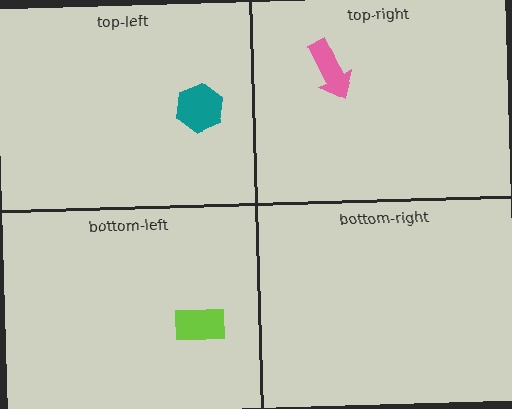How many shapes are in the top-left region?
1.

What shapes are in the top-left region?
The teal hexagon.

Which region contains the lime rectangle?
The bottom-left region.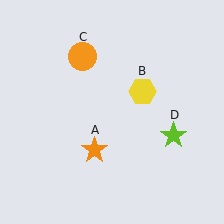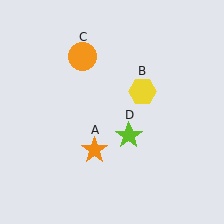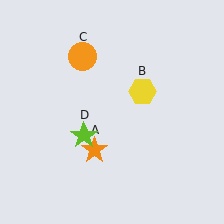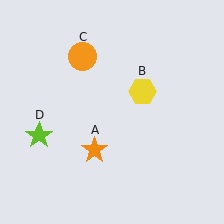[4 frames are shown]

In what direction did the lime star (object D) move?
The lime star (object D) moved left.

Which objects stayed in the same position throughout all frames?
Orange star (object A) and yellow hexagon (object B) and orange circle (object C) remained stationary.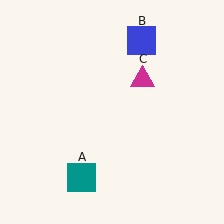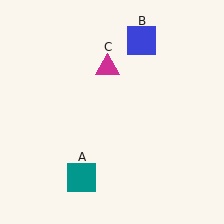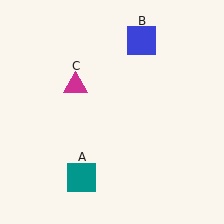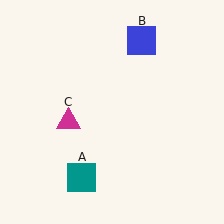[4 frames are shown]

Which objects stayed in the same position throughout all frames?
Teal square (object A) and blue square (object B) remained stationary.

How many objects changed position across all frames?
1 object changed position: magenta triangle (object C).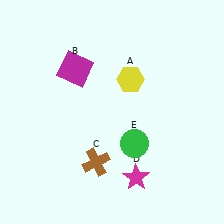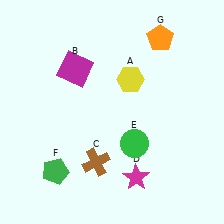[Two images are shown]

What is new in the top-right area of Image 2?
An orange pentagon (G) was added in the top-right area of Image 2.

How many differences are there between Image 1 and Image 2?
There are 2 differences between the two images.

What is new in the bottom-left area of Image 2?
A green pentagon (F) was added in the bottom-left area of Image 2.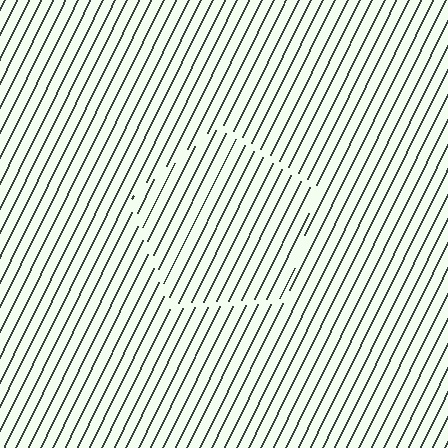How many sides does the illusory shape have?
5 sides — the line-ends trace a pentagon.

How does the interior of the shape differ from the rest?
The interior of the shape contains the same grating, shifted by half a period — the contour is defined by the phase discontinuity where line-ends from the inner and outer gratings abut.